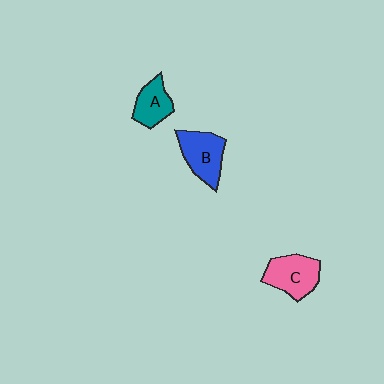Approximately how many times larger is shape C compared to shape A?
Approximately 1.4 times.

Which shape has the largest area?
Shape C (pink).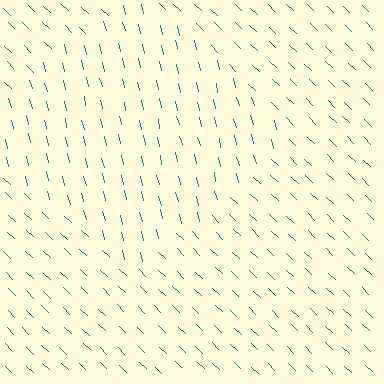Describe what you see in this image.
The image is filled with small teal line segments. A diamond region in the image has lines oriented differently from the surrounding lines, creating a visible texture boundary.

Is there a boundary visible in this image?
Yes, there is a texture boundary formed by a change in line orientation.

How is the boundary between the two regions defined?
The boundary is defined purely by a change in line orientation (approximately 33 degrees difference). All lines are the same color and thickness.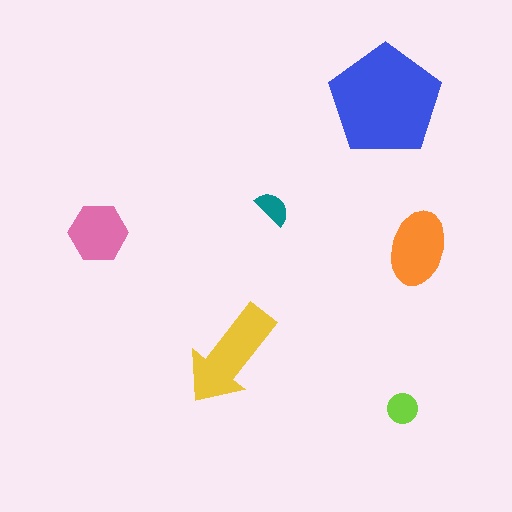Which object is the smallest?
The teal semicircle.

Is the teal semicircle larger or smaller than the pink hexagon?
Smaller.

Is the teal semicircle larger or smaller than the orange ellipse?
Smaller.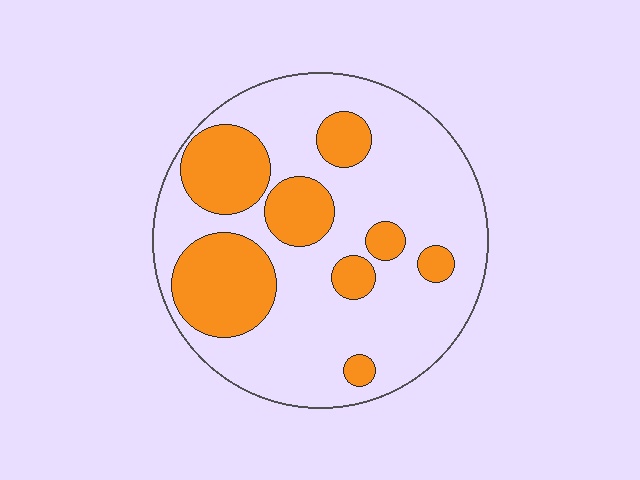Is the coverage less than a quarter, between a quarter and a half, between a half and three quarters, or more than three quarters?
Between a quarter and a half.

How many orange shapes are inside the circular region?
8.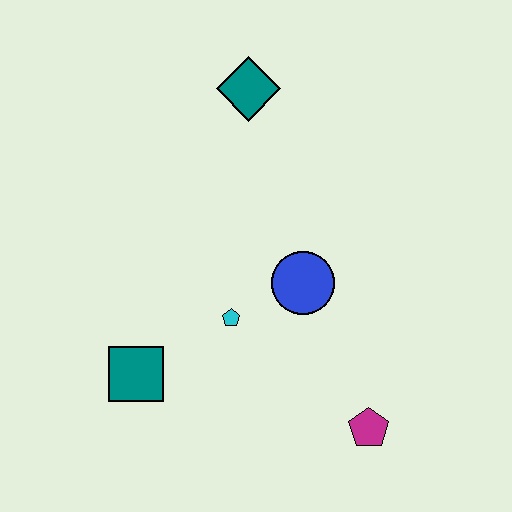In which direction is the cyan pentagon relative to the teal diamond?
The cyan pentagon is below the teal diamond.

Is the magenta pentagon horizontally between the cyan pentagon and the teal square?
No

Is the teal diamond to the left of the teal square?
No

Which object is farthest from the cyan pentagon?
The teal diamond is farthest from the cyan pentagon.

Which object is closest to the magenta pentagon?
The blue circle is closest to the magenta pentagon.